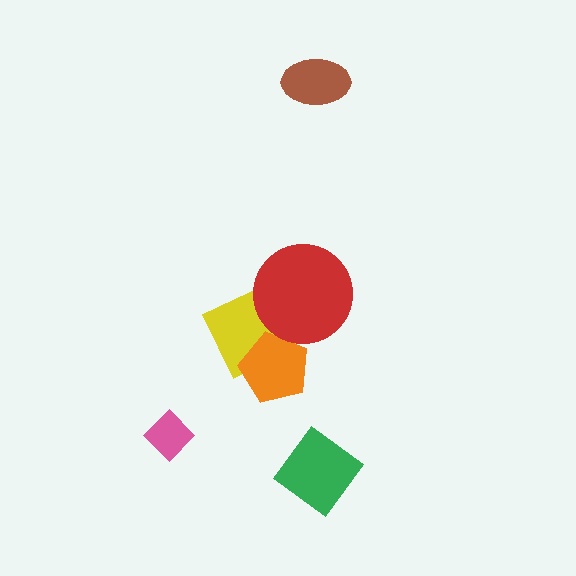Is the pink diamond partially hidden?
No, no other shape covers it.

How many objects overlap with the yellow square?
2 objects overlap with the yellow square.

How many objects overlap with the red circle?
1 object overlaps with the red circle.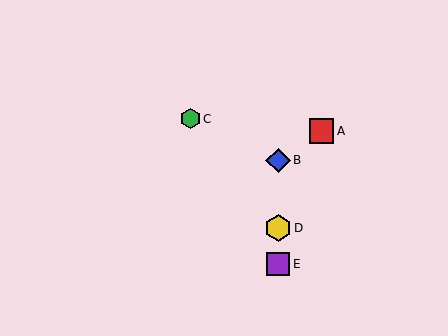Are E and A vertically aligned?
No, E is at x≈278 and A is at x≈321.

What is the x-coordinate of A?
Object A is at x≈321.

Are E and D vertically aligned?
Yes, both are at x≈278.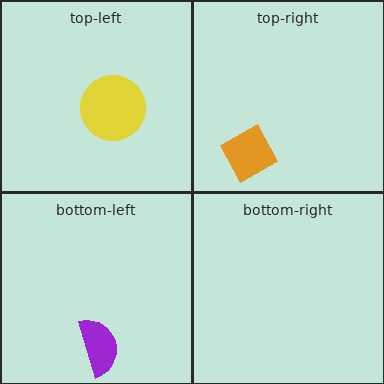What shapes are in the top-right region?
The orange diamond.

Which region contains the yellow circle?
The top-left region.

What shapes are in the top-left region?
The yellow circle.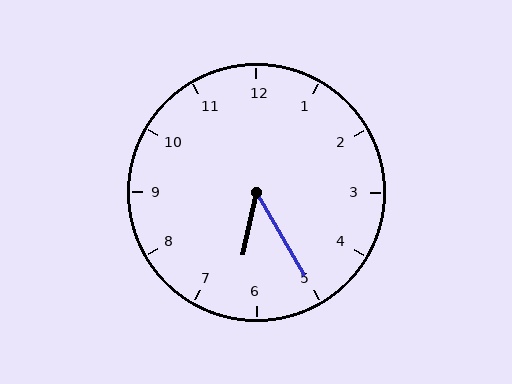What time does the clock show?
6:25.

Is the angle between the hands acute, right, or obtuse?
It is acute.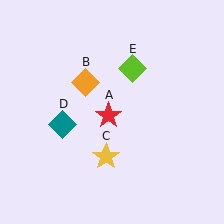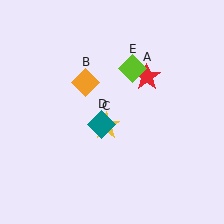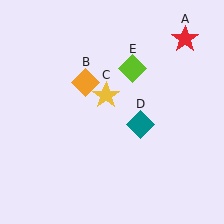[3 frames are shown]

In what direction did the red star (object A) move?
The red star (object A) moved up and to the right.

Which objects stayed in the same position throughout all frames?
Orange diamond (object B) and lime diamond (object E) remained stationary.